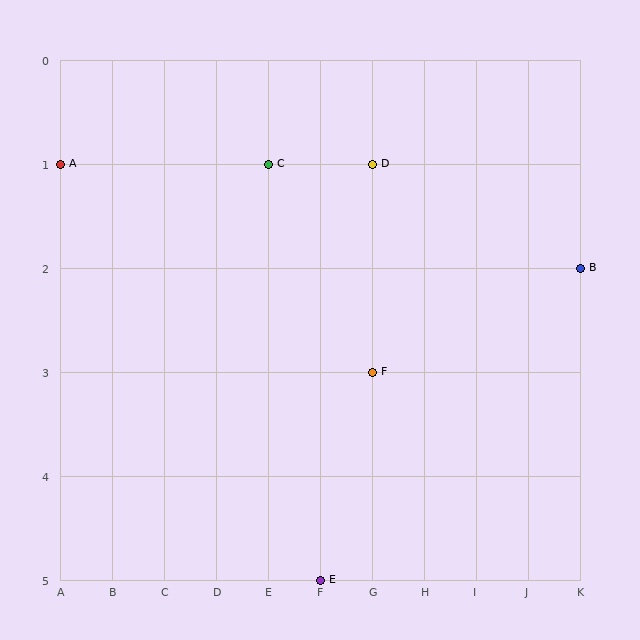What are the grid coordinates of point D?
Point D is at grid coordinates (G, 1).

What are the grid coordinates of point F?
Point F is at grid coordinates (G, 3).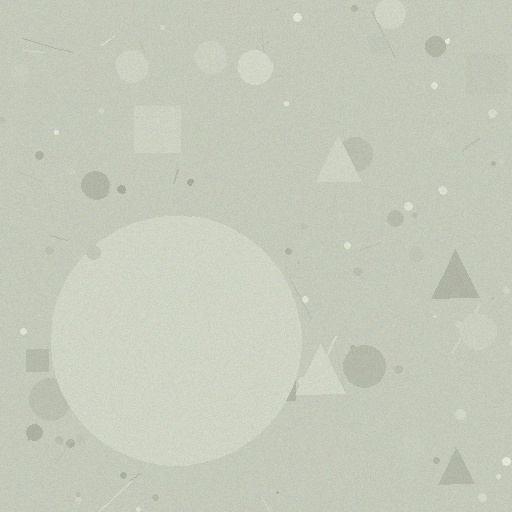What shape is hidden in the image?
A circle is hidden in the image.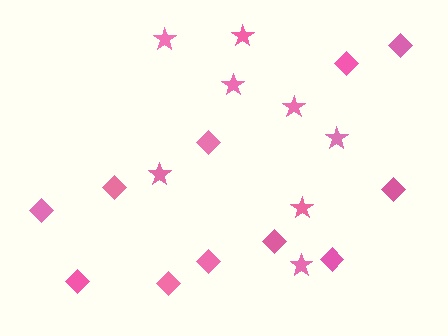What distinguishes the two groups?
There are 2 groups: one group of stars (8) and one group of diamonds (11).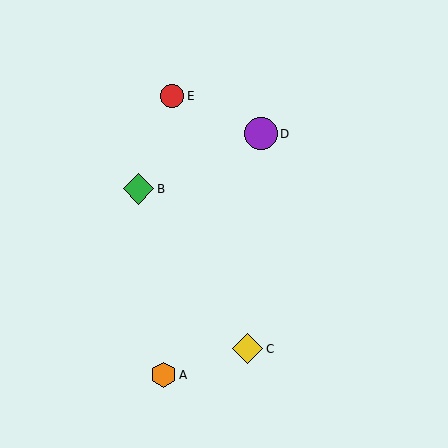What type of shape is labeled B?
Shape B is a green diamond.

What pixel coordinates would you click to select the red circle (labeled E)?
Click at (172, 96) to select the red circle E.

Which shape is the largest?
The purple circle (labeled D) is the largest.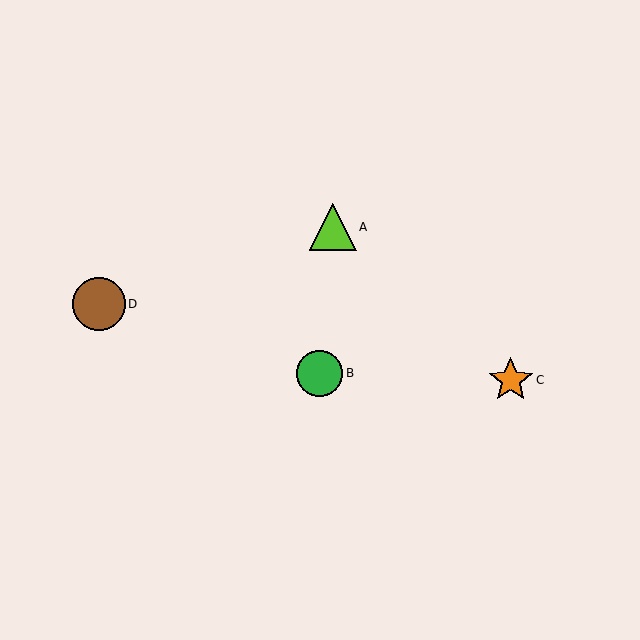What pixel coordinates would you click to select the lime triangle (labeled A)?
Click at (333, 227) to select the lime triangle A.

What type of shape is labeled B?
Shape B is a green circle.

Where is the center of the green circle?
The center of the green circle is at (320, 373).